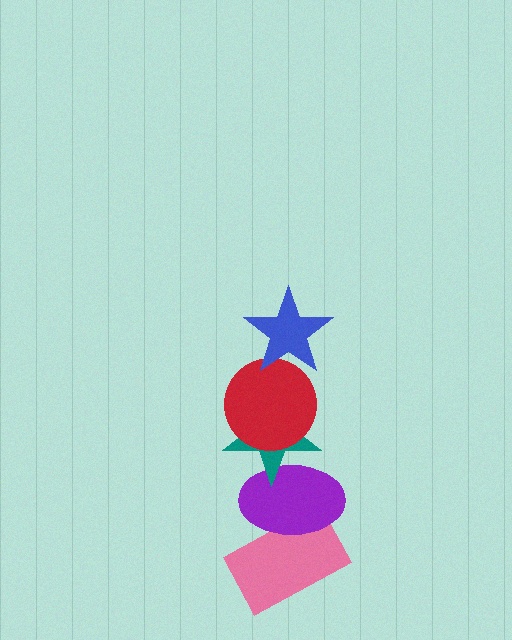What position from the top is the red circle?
The red circle is 2nd from the top.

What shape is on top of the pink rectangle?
The purple ellipse is on top of the pink rectangle.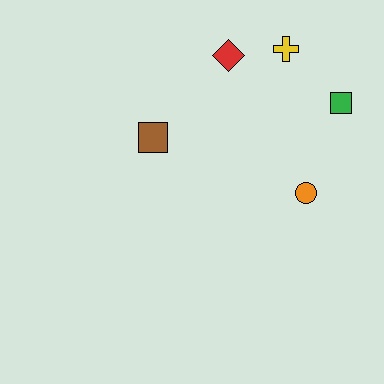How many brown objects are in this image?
There is 1 brown object.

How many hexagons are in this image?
There are no hexagons.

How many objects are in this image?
There are 5 objects.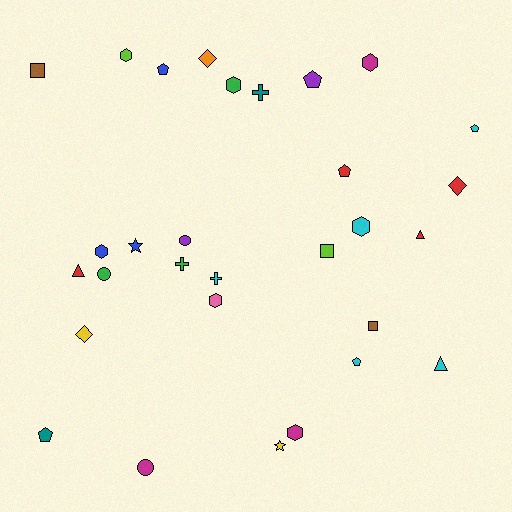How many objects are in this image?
There are 30 objects.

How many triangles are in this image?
There are 3 triangles.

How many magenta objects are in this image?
There are 3 magenta objects.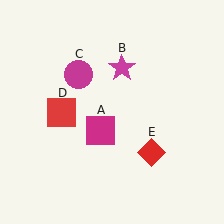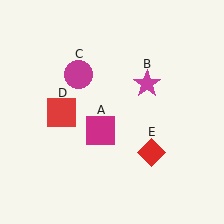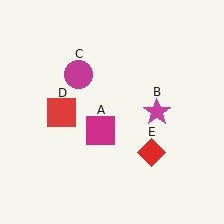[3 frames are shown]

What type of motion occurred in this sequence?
The magenta star (object B) rotated clockwise around the center of the scene.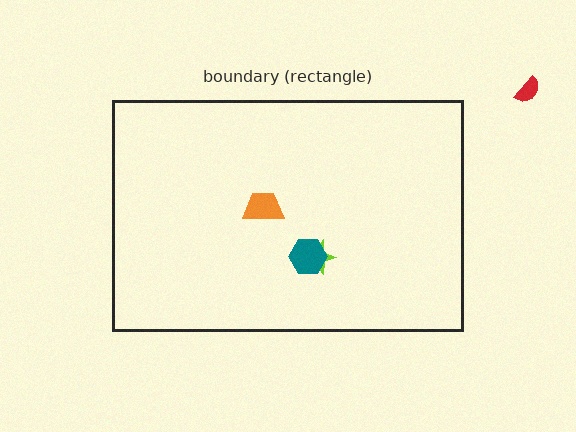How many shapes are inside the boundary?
3 inside, 1 outside.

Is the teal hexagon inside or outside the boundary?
Inside.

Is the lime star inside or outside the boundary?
Inside.